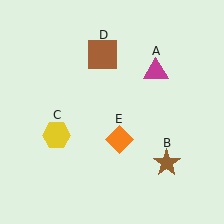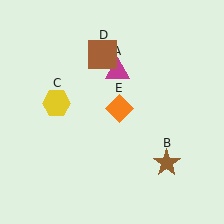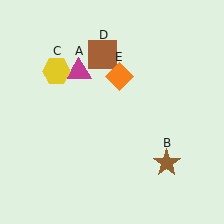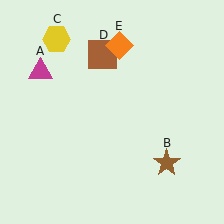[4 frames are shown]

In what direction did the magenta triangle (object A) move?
The magenta triangle (object A) moved left.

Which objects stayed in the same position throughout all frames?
Brown star (object B) and brown square (object D) remained stationary.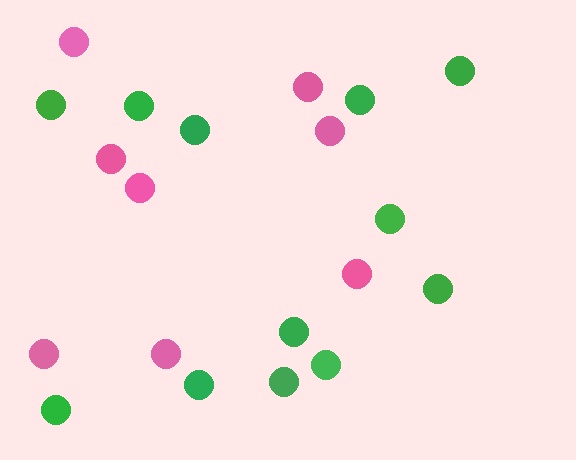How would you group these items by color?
There are 2 groups: one group of pink circles (8) and one group of green circles (12).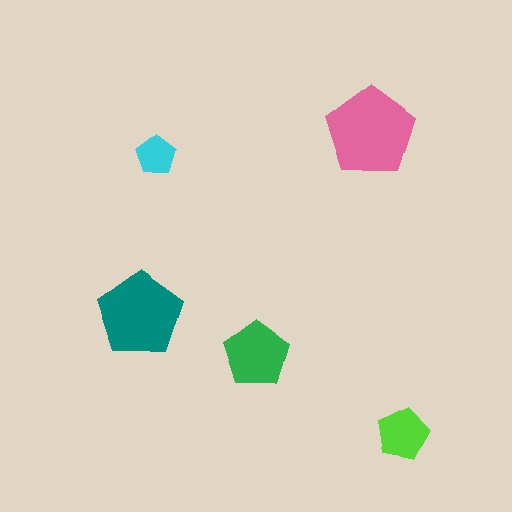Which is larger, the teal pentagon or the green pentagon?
The teal one.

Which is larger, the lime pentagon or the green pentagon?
The green one.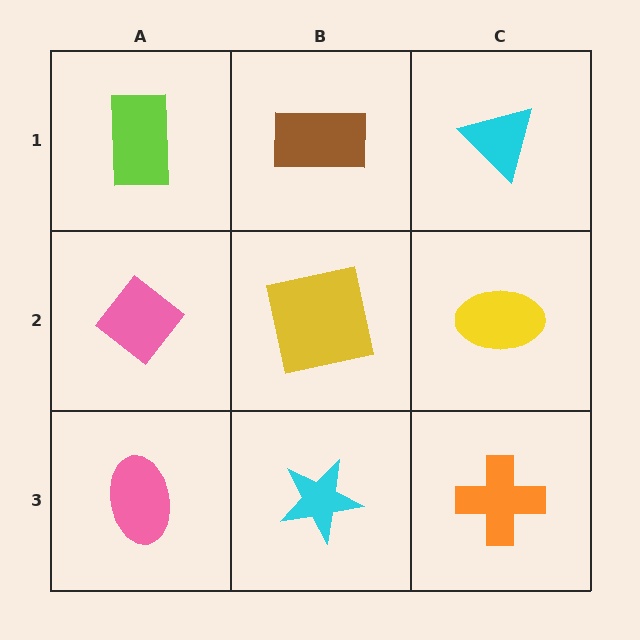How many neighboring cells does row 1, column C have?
2.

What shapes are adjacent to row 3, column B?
A yellow square (row 2, column B), a pink ellipse (row 3, column A), an orange cross (row 3, column C).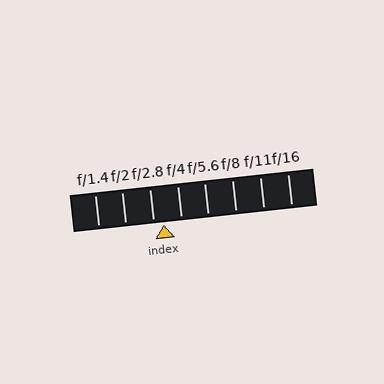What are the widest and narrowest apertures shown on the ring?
The widest aperture shown is f/1.4 and the narrowest is f/16.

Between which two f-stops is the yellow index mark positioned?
The index mark is between f/2.8 and f/4.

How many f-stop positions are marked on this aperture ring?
There are 8 f-stop positions marked.